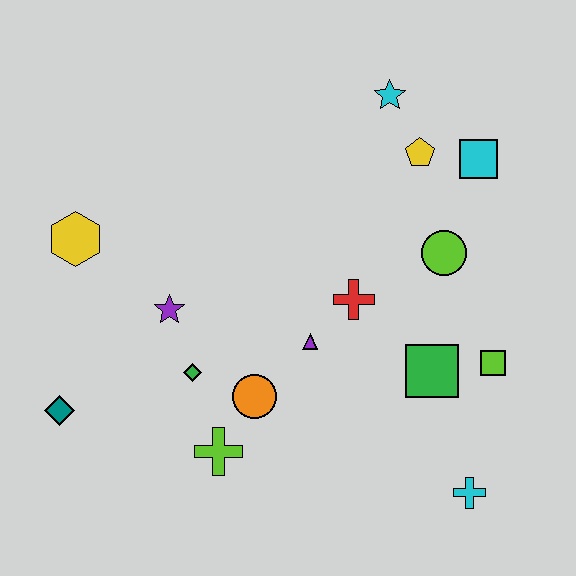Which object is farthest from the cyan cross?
The yellow hexagon is farthest from the cyan cross.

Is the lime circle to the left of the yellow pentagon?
No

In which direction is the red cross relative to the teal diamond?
The red cross is to the right of the teal diamond.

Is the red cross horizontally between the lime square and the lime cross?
Yes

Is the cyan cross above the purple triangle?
No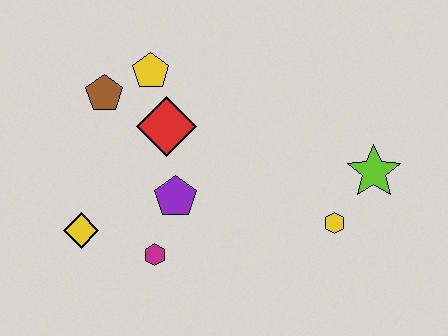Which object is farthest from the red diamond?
The lime star is farthest from the red diamond.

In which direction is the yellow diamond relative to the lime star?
The yellow diamond is to the left of the lime star.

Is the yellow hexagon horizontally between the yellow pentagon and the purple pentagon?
No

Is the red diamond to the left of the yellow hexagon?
Yes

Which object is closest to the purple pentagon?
The magenta hexagon is closest to the purple pentagon.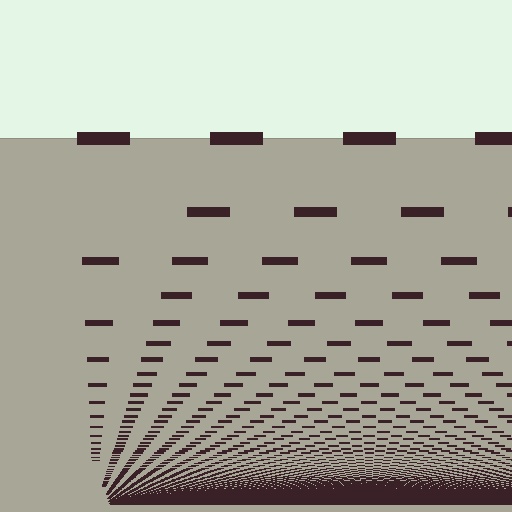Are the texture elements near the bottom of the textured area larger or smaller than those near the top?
Smaller. The gradient is inverted — elements near the bottom are smaller and denser.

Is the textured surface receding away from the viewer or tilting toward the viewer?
The surface appears to tilt toward the viewer. Texture elements get larger and sparser toward the top.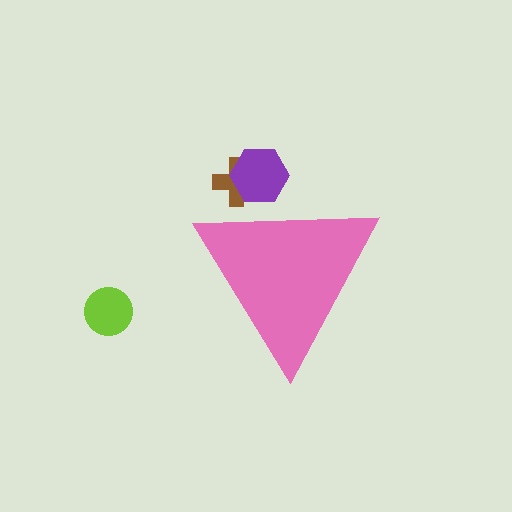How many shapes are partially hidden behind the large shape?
2 shapes are partially hidden.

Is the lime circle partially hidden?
No, the lime circle is fully visible.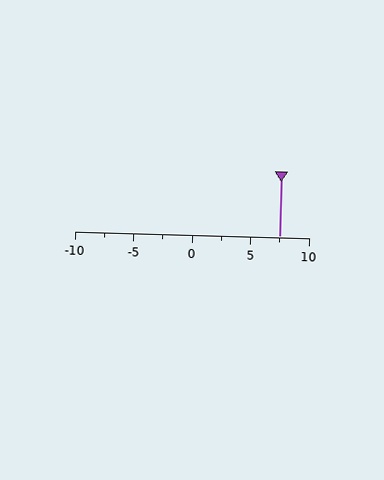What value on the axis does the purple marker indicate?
The marker indicates approximately 7.5.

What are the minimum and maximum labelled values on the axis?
The axis runs from -10 to 10.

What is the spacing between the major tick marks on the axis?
The major ticks are spaced 5 apart.